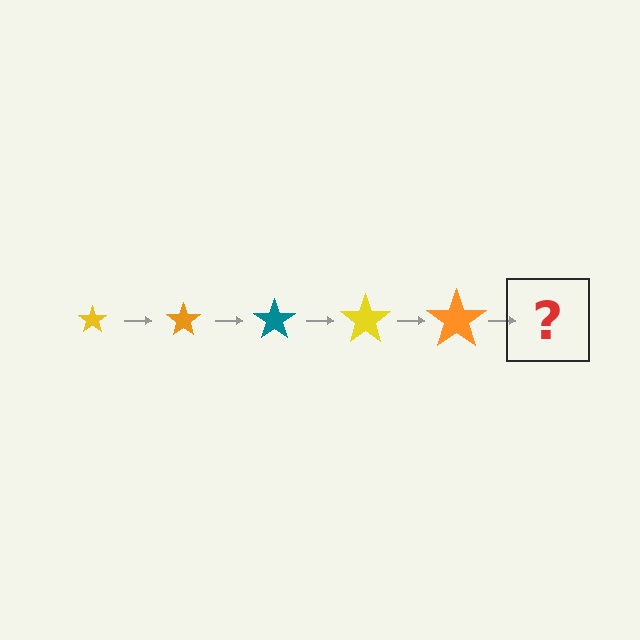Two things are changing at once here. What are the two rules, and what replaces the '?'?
The two rules are that the star grows larger each step and the color cycles through yellow, orange, and teal. The '?' should be a teal star, larger than the previous one.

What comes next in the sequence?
The next element should be a teal star, larger than the previous one.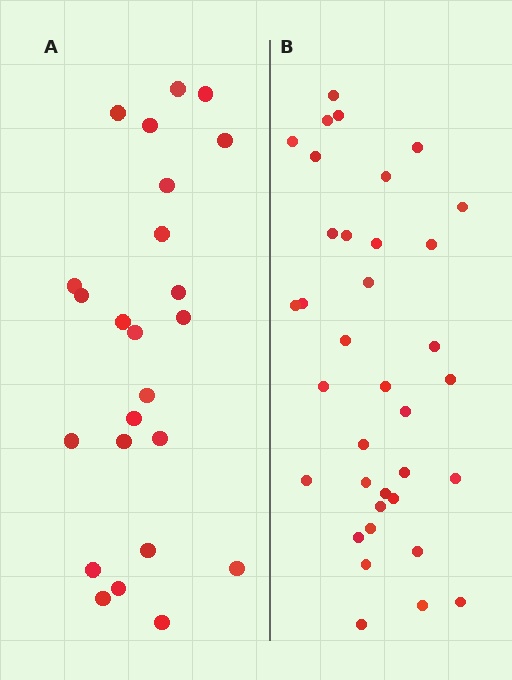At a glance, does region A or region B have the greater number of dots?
Region B (the right region) has more dots.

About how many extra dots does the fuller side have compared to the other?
Region B has roughly 12 or so more dots than region A.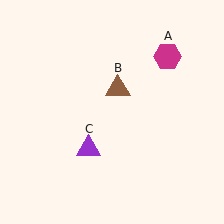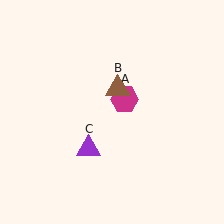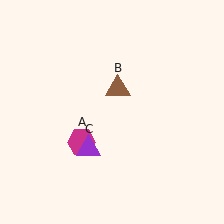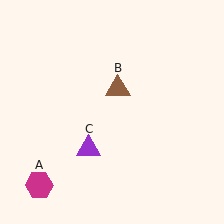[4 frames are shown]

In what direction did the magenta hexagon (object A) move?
The magenta hexagon (object A) moved down and to the left.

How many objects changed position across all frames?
1 object changed position: magenta hexagon (object A).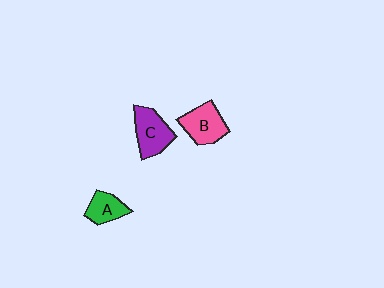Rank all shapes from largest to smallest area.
From largest to smallest: C (purple), B (pink), A (green).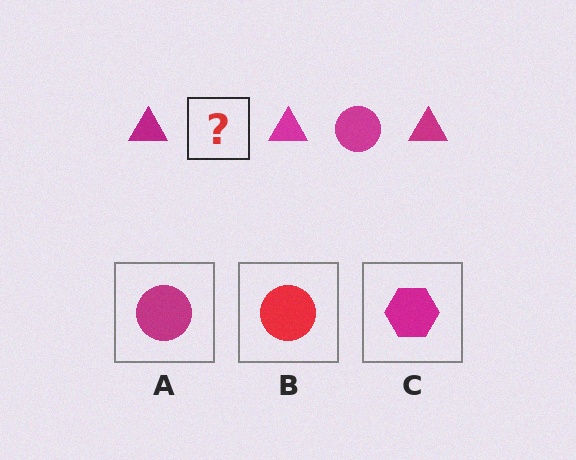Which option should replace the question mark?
Option A.